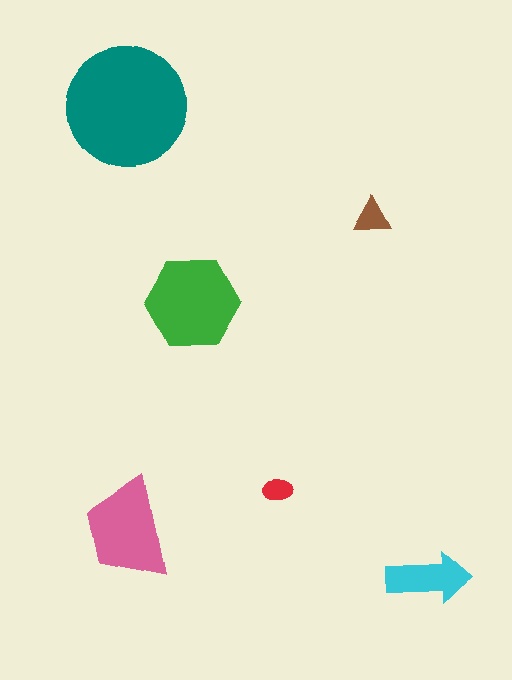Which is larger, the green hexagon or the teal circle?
The teal circle.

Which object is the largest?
The teal circle.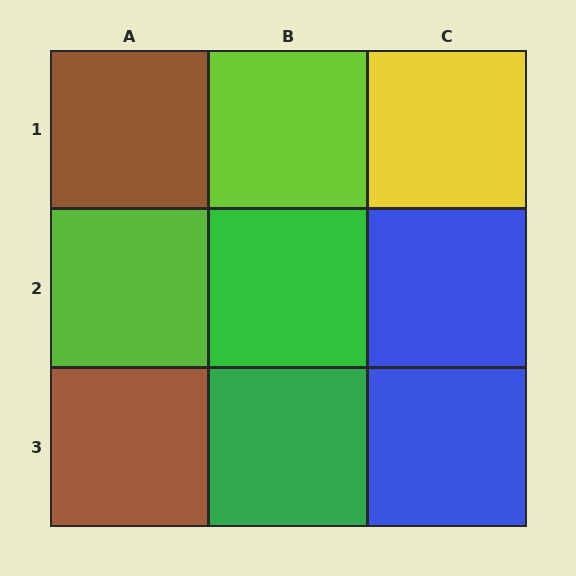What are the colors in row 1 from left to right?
Brown, lime, yellow.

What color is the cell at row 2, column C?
Blue.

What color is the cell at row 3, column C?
Blue.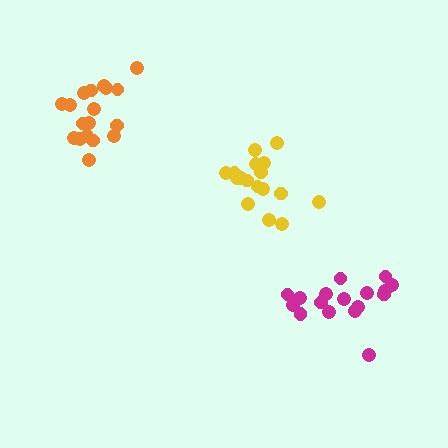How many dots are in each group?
Group 1: 17 dots, Group 2: 17 dots, Group 3: 18 dots (52 total).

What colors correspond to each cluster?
The clusters are colored: yellow, magenta, orange.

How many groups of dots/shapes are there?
There are 3 groups.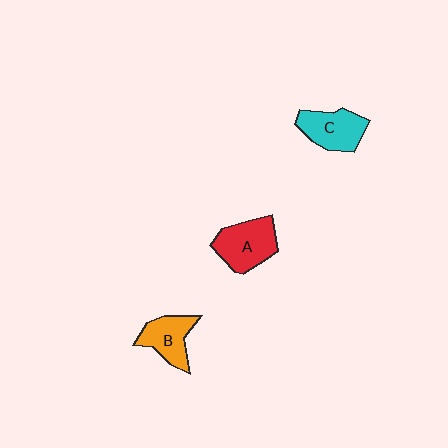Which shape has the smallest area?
Shape B (orange).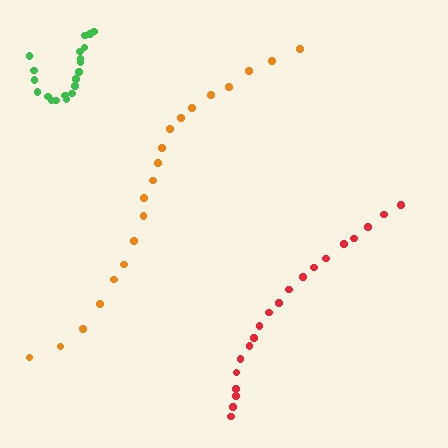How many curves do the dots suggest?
There are 3 distinct paths.